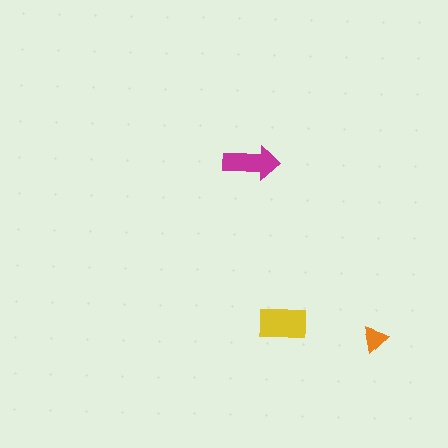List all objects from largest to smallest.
The yellow rectangle, the magenta arrow, the orange triangle.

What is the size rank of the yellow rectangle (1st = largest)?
1st.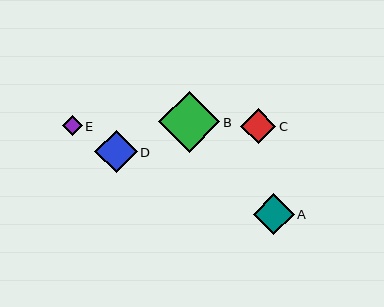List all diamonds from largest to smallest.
From largest to smallest: B, D, A, C, E.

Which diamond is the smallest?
Diamond E is the smallest with a size of approximately 20 pixels.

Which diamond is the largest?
Diamond B is the largest with a size of approximately 61 pixels.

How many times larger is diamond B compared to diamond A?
Diamond B is approximately 1.5 times the size of diamond A.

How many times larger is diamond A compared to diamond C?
Diamond A is approximately 1.2 times the size of diamond C.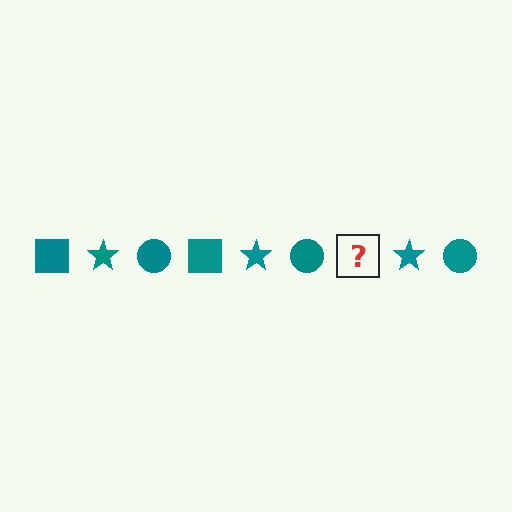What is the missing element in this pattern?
The missing element is a teal square.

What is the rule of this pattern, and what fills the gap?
The rule is that the pattern cycles through square, star, circle shapes in teal. The gap should be filled with a teal square.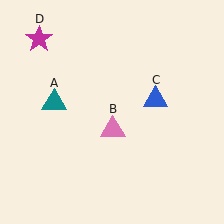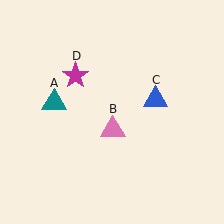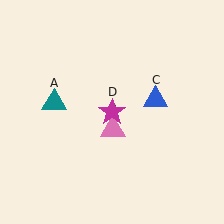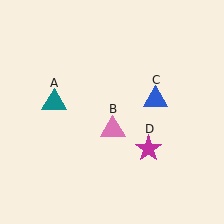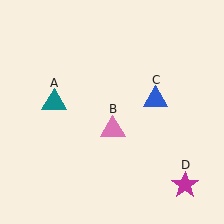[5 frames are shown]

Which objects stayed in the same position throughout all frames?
Teal triangle (object A) and pink triangle (object B) and blue triangle (object C) remained stationary.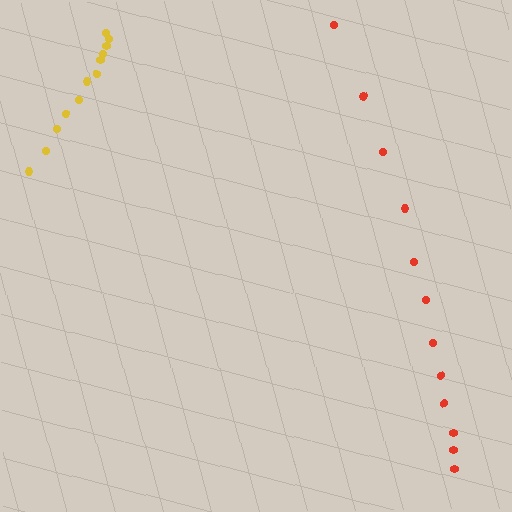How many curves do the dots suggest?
There are 2 distinct paths.